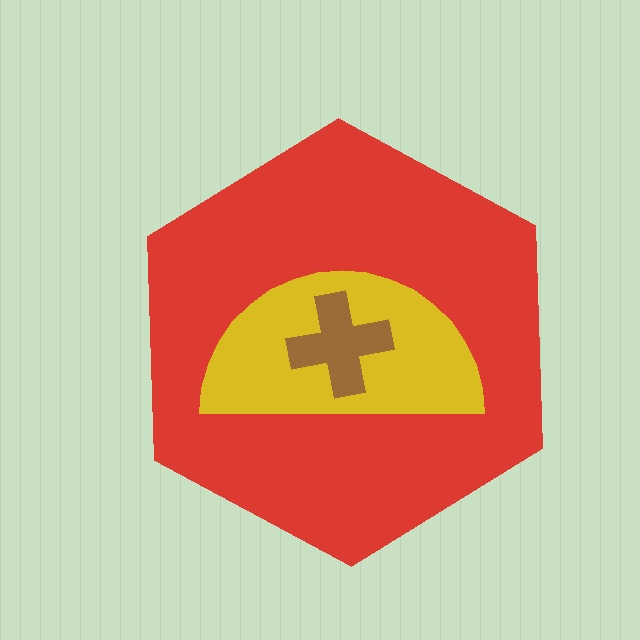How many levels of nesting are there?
3.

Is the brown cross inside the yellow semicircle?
Yes.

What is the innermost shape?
The brown cross.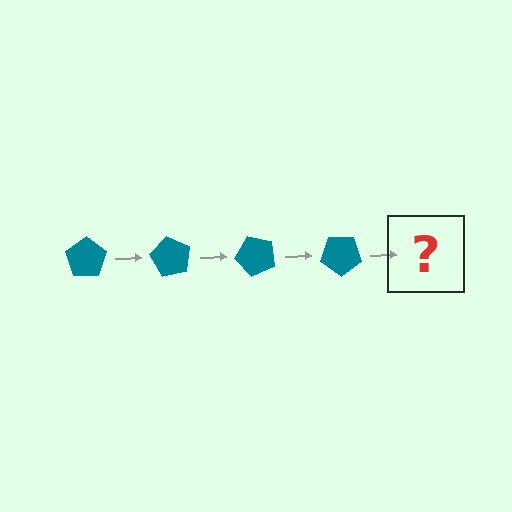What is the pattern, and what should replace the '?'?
The pattern is that the pentagon rotates 60 degrees each step. The '?' should be a teal pentagon rotated 240 degrees.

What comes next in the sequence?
The next element should be a teal pentagon rotated 240 degrees.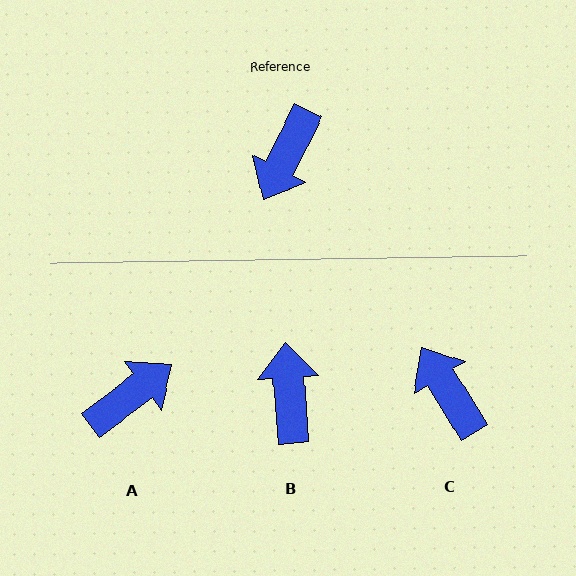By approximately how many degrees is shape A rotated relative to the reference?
Approximately 154 degrees counter-clockwise.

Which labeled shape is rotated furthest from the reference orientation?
A, about 154 degrees away.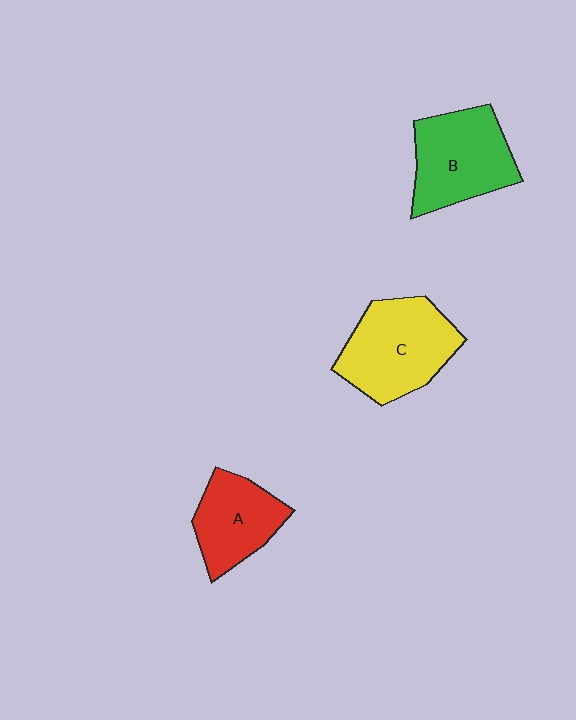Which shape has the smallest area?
Shape A (red).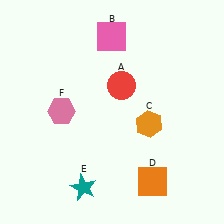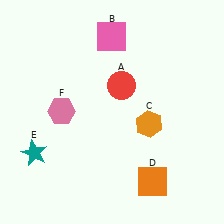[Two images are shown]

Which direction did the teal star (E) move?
The teal star (E) moved left.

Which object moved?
The teal star (E) moved left.